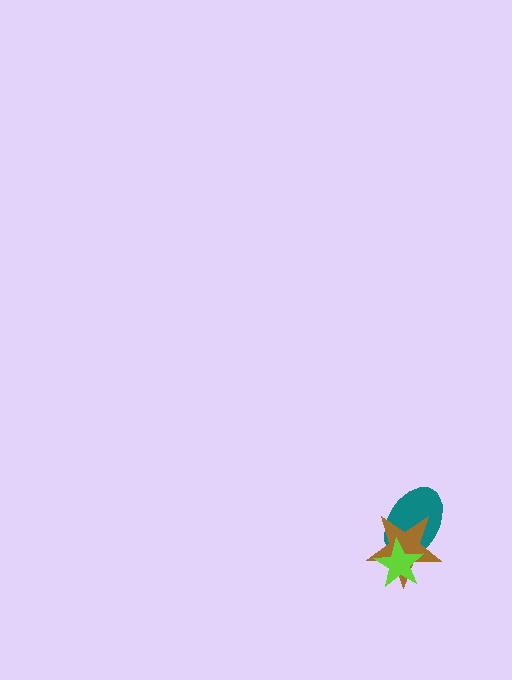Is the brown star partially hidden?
Yes, it is partially covered by another shape.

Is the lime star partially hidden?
No, no other shape covers it.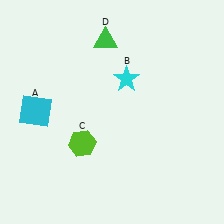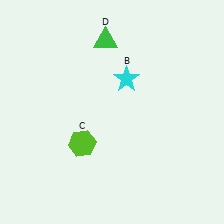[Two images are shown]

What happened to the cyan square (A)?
The cyan square (A) was removed in Image 2. It was in the top-left area of Image 1.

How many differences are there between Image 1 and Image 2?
There is 1 difference between the two images.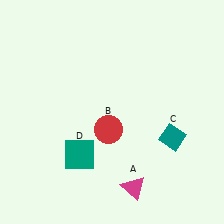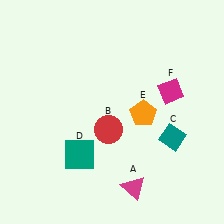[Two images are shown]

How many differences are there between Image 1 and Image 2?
There are 2 differences between the two images.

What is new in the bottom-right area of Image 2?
An orange pentagon (E) was added in the bottom-right area of Image 2.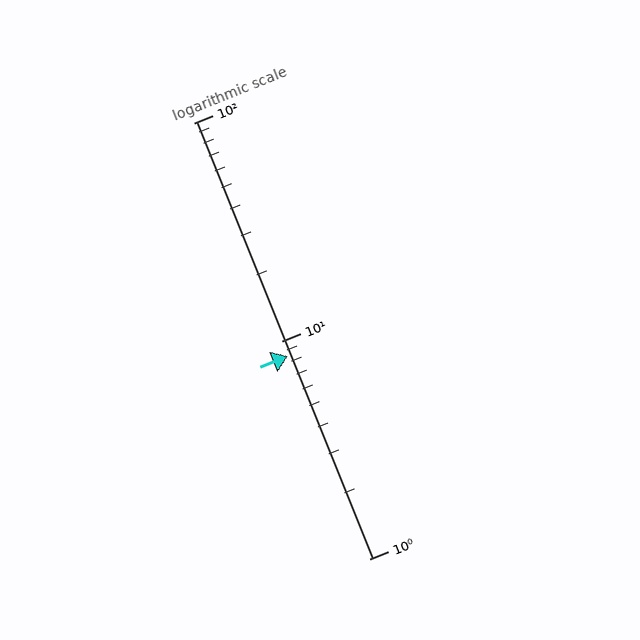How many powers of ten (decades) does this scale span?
The scale spans 2 decades, from 1 to 100.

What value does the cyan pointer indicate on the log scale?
The pointer indicates approximately 8.5.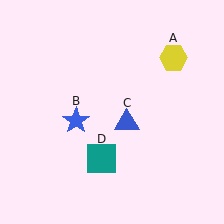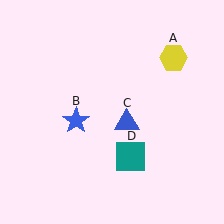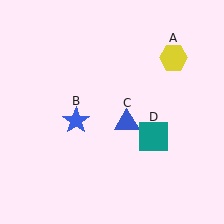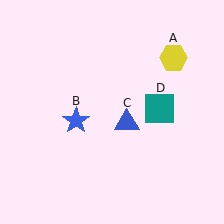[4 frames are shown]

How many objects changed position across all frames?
1 object changed position: teal square (object D).